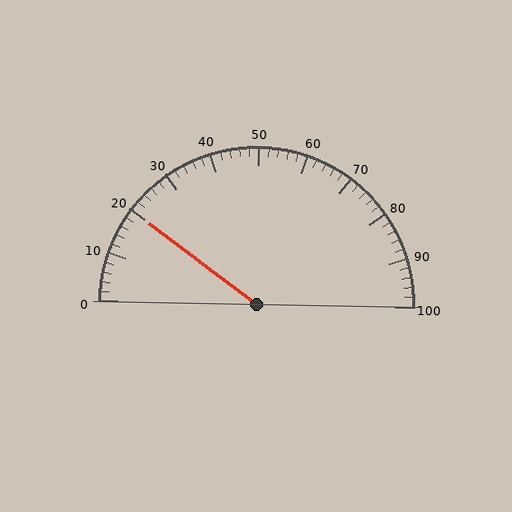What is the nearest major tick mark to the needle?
The nearest major tick mark is 20.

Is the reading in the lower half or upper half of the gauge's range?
The reading is in the lower half of the range (0 to 100).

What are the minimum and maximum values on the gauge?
The gauge ranges from 0 to 100.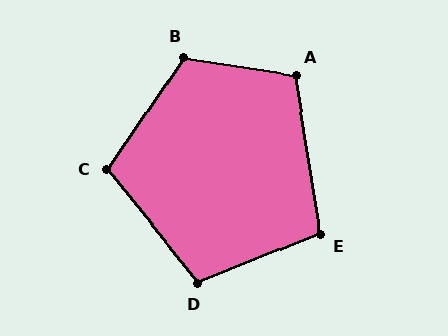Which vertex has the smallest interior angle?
E, at approximately 102 degrees.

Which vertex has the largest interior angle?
B, at approximately 116 degrees.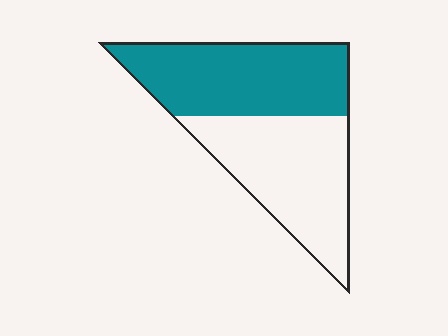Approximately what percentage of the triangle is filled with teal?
Approximately 50%.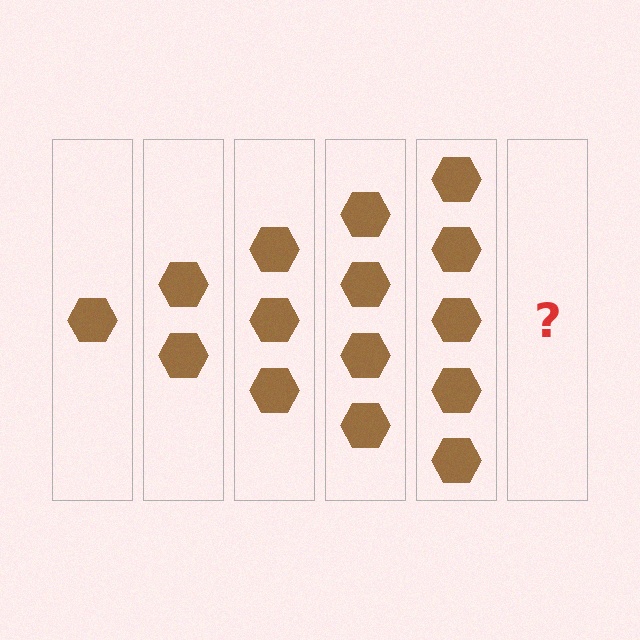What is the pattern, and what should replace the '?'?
The pattern is that each step adds one more hexagon. The '?' should be 6 hexagons.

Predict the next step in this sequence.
The next step is 6 hexagons.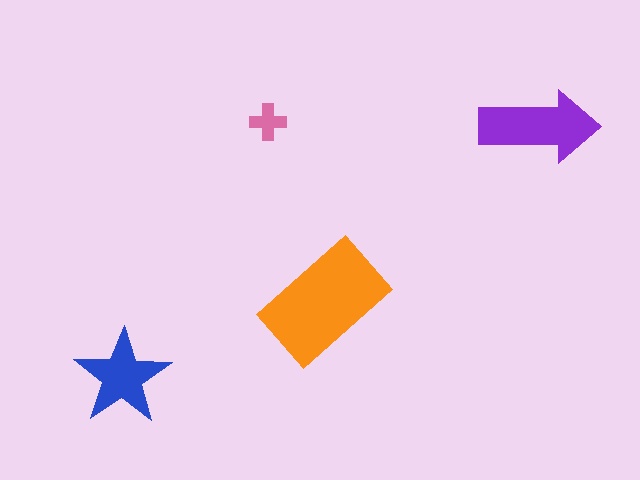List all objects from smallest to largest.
The pink cross, the blue star, the purple arrow, the orange rectangle.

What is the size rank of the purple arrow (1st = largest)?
2nd.